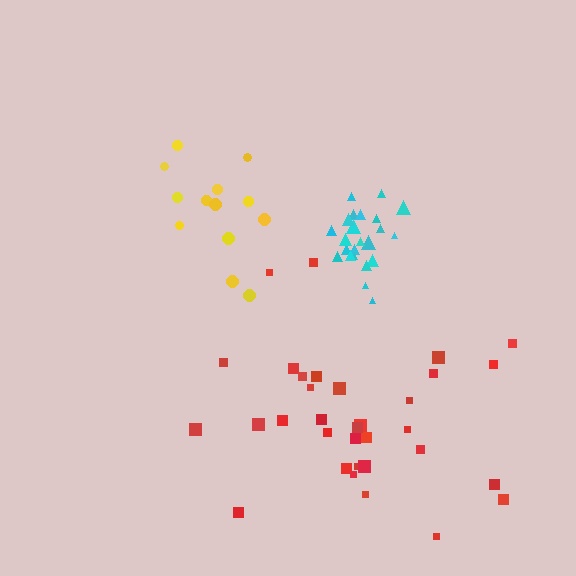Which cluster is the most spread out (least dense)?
Red.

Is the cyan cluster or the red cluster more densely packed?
Cyan.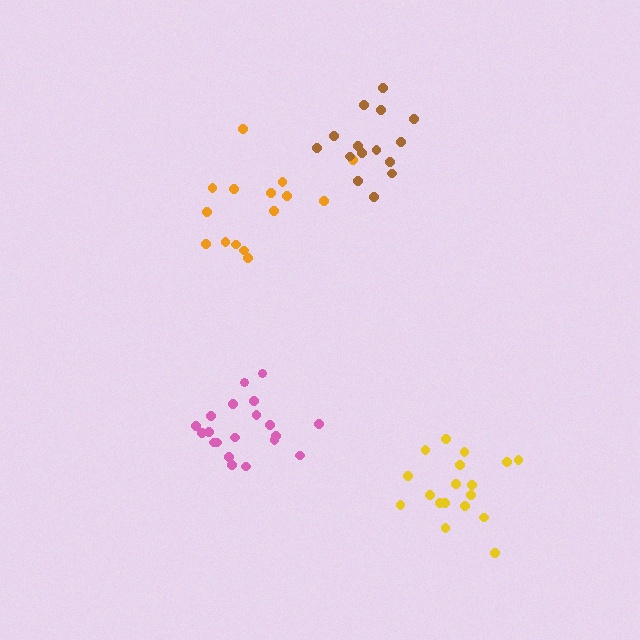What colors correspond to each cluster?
The clusters are colored: orange, pink, brown, yellow.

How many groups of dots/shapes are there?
There are 4 groups.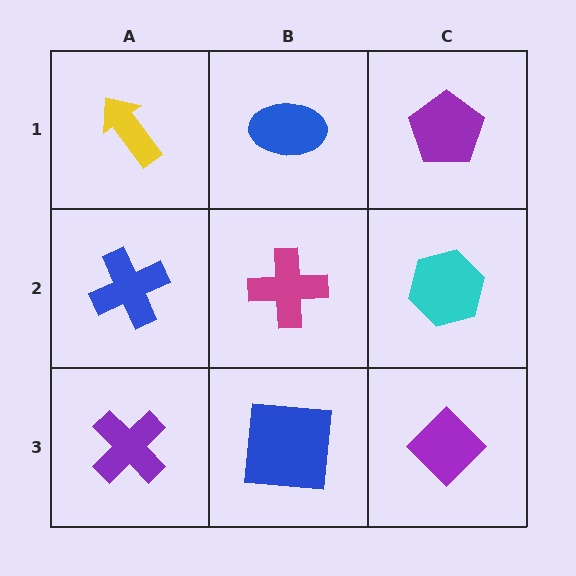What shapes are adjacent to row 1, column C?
A cyan hexagon (row 2, column C), a blue ellipse (row 1, column B).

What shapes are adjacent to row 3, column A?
A blue cross (row 2, column A), a blue square (row 3, column B).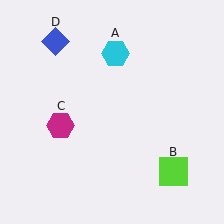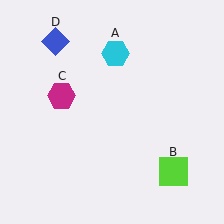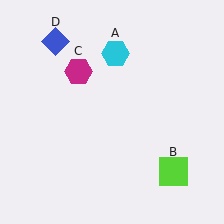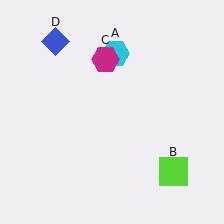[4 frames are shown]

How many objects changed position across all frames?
1 object changed position: magenta hexagon (object C).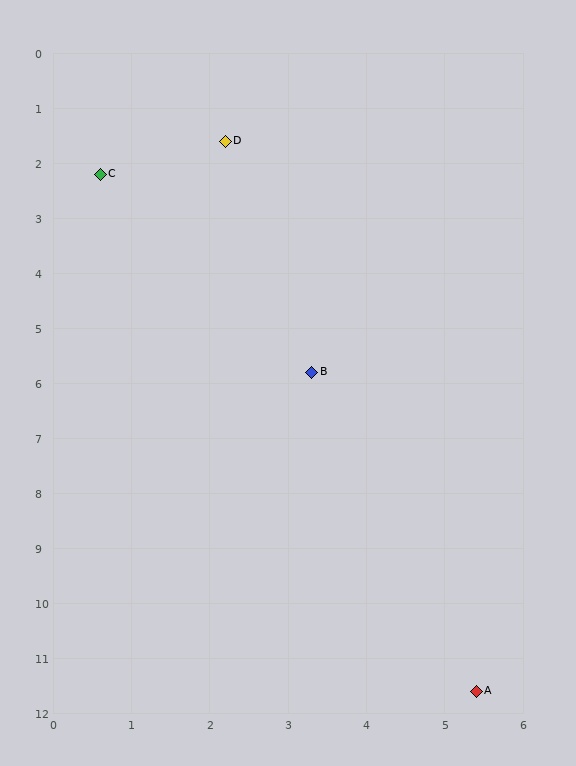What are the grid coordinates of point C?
Point C is at approximately (0.6, 2.2).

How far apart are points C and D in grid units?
Points C and D are about 1.7 grid units apart.